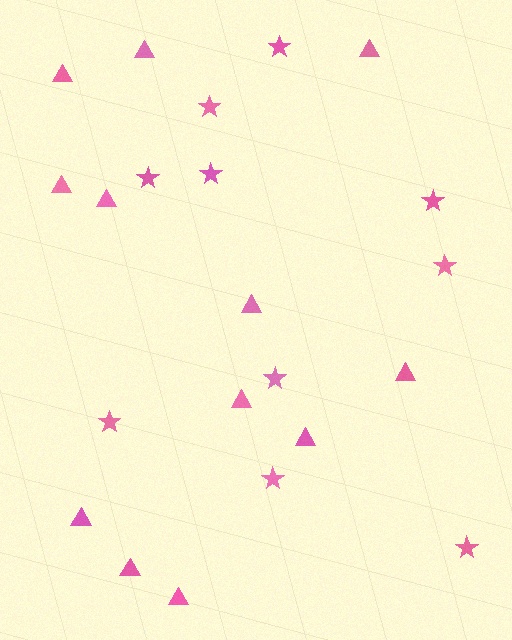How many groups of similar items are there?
There are 2 groups: one group of stars (10) and one group of triangles (12).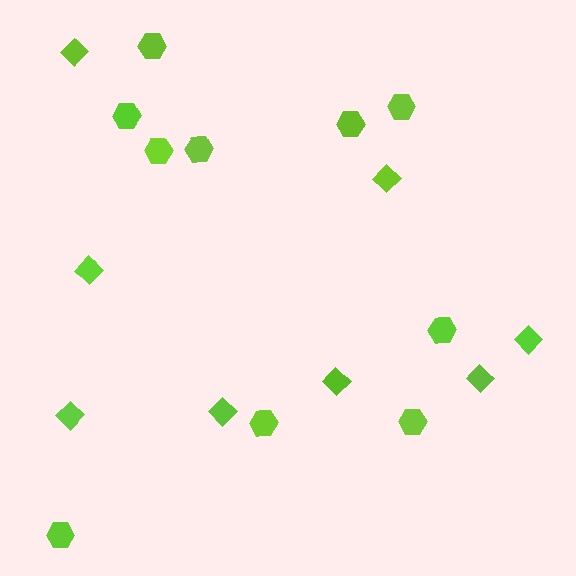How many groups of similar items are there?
There are 2 groups: one group of diamonds (8) and one group of hexagons (10).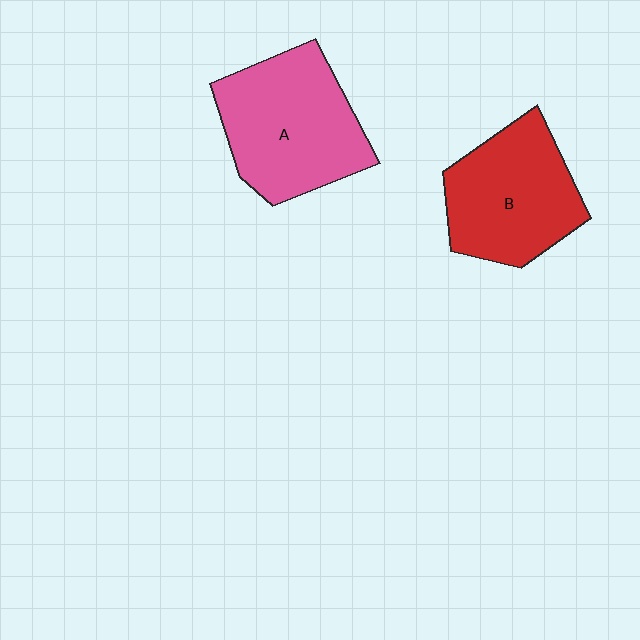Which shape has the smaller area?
Shape B (red).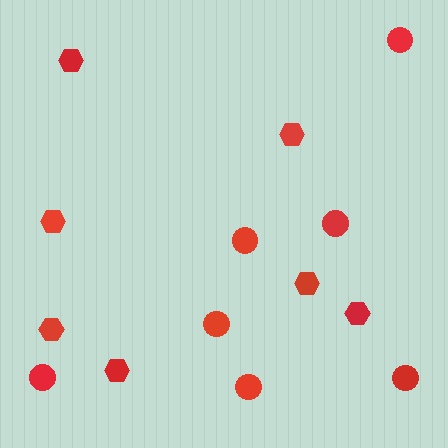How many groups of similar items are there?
There are 2 groups: one group of circles (7) and one group of hexagons (7).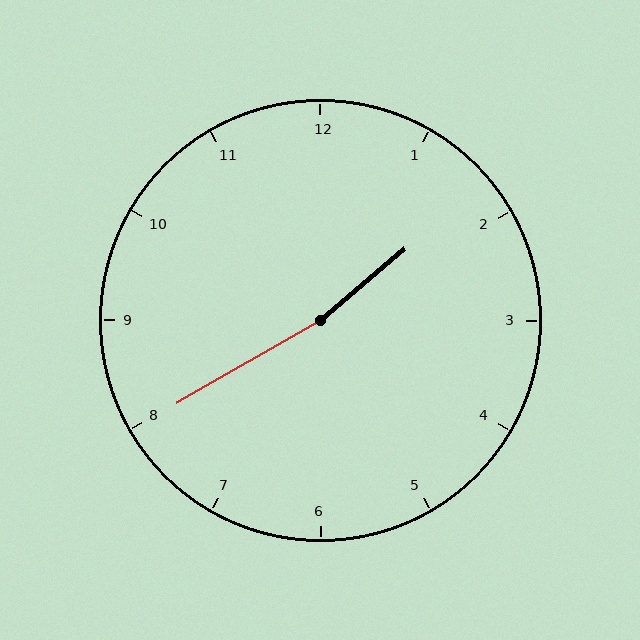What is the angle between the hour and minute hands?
Approximately 170 degrees.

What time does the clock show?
1:40.